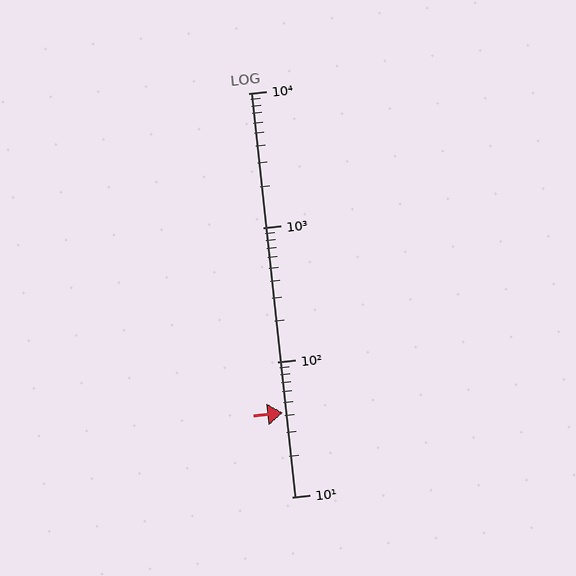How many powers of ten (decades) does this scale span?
The scale spans 3 decades, from 10 to 10000.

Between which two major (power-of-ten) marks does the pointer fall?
The pointer is between 10 and 100.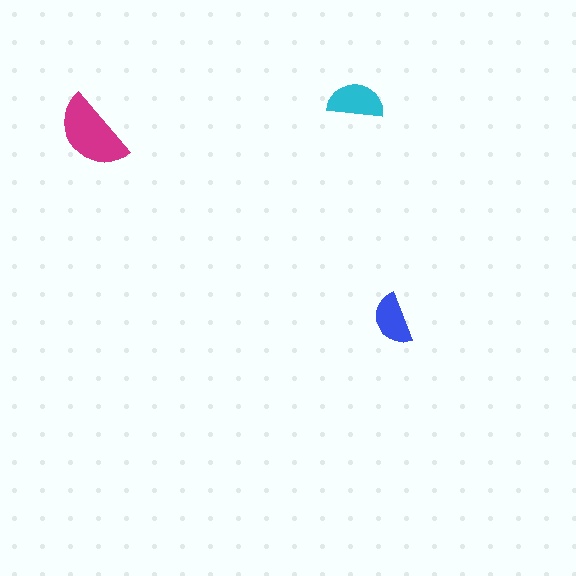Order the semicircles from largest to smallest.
the magenta one, the cyan one, the blue one.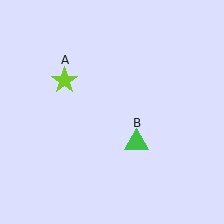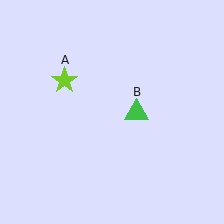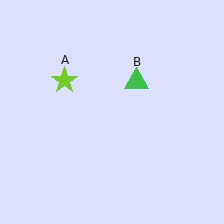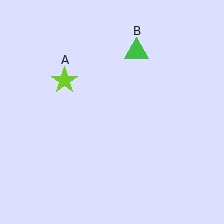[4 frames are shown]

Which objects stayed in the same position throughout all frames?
Lime star (object A) remained stationary.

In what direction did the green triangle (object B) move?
The green triangle (object B) moved up.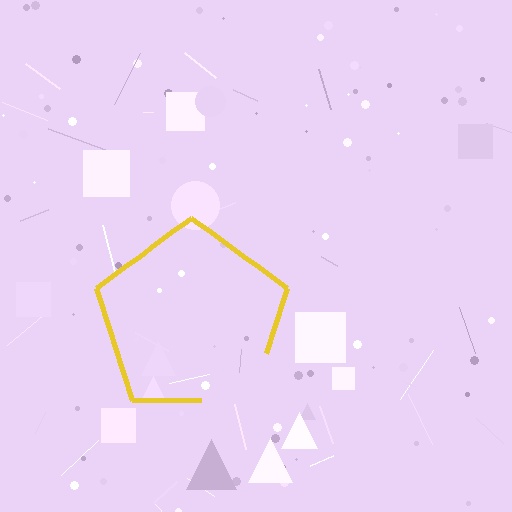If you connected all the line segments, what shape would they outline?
They would outline a pentagon.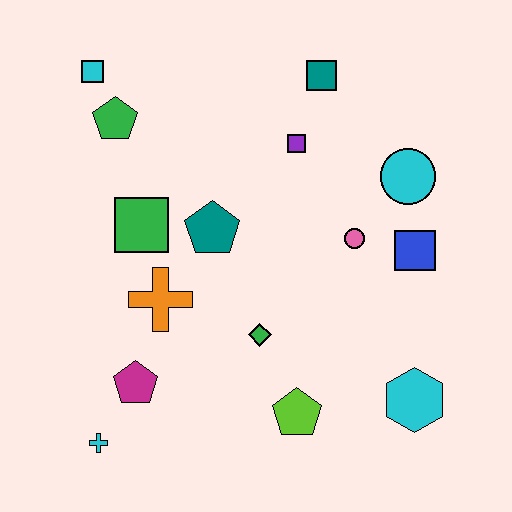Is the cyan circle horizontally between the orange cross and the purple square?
No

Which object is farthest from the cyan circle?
The cyan cross is farthest from the cyan circle.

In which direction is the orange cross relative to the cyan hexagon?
The orange cross is to the left of the cyan hexagon.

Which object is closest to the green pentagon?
The cyan square is closest to the green pentagon.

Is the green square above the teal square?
No